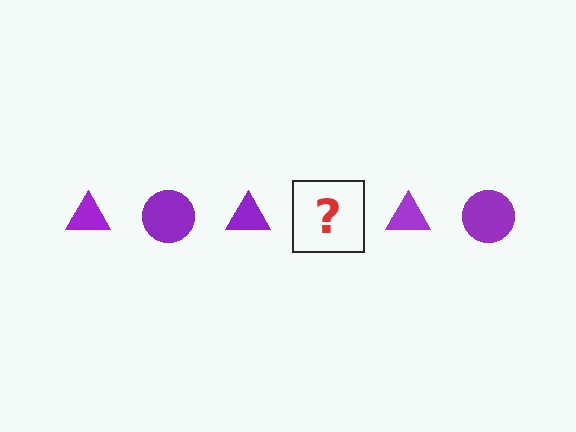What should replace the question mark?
The question mark should be replaced with a purple circle.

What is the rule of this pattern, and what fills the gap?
The rule is that the pattern cycles through triangle, circle shapes in purple. The gap should be filled with a purple circle.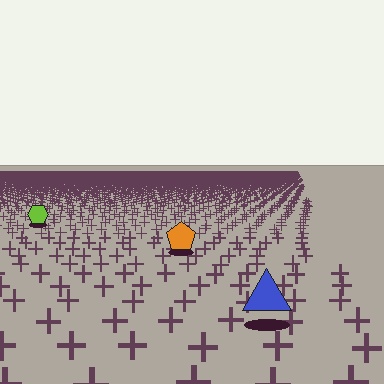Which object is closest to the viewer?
The blue triangle is closest. The texture marks near it are larger and more spread out.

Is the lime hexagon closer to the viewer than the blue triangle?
No. The blue triangle is closer — you can tell from the texture gradient: the ground texture is coarser near it.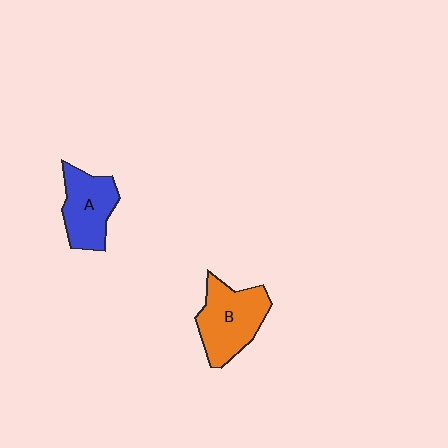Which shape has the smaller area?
Shape A (blue).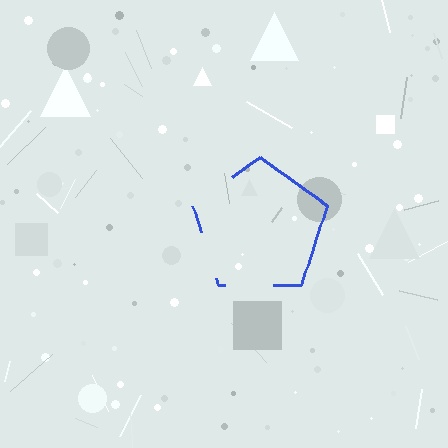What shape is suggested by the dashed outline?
The dashed outline suggests a pentagon.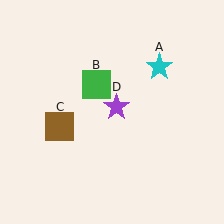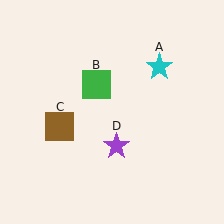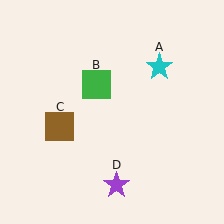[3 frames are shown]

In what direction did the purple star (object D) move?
The purple star (object D) moved down.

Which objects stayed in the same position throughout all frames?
Cyan star (object A) and green square (object B) and brown square (object C) remained stationary.